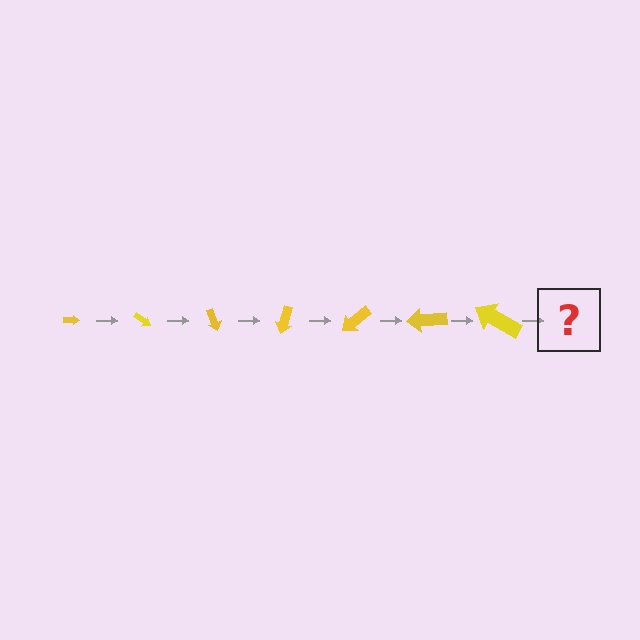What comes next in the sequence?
The next element should be an arrow, larger than the previous one and rotated 245 degrees from the start.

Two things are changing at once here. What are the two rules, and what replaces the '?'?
The two rules are that the arrow grows larger each step and it rotates 35 degrees each step. The '?' should be an arrow, larger than the previous one and rotated 245 degrees from the start.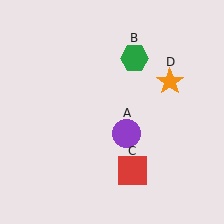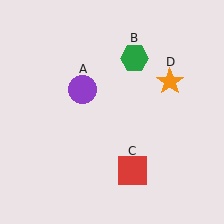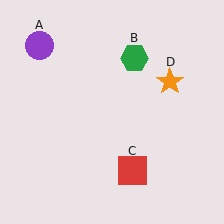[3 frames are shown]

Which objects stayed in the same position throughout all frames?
Green hexagon (object B) and red square (object C) and orange star (object D) remained stationary.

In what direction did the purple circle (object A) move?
The purple circle (object A) moved up and to the left.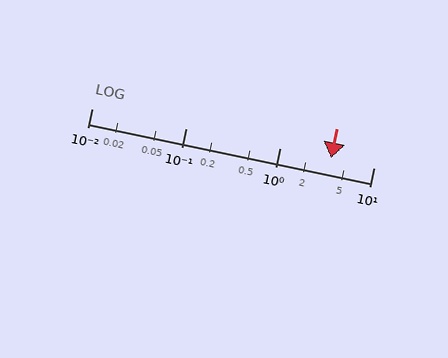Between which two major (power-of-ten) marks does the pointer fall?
The pointer is between 1 and 10.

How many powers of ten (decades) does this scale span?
The scale spans 3 decades, from 0.01 to 10.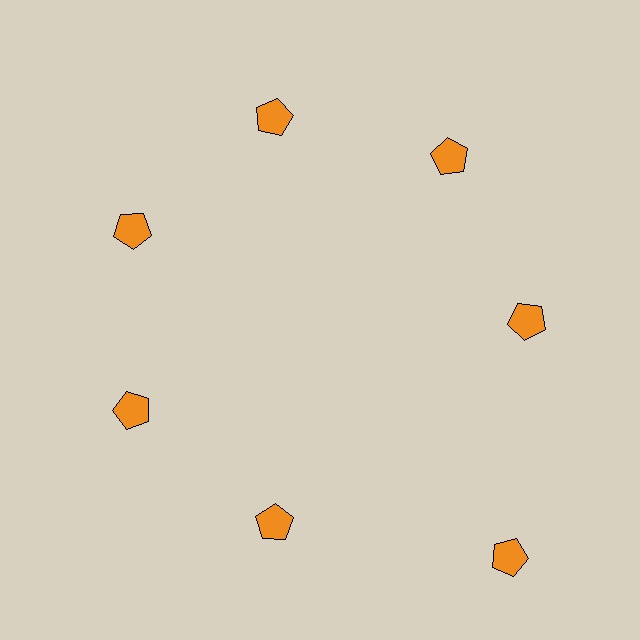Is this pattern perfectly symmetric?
No. The 7 orange pentagons are arranged in a ring, but one element near the 5 o'clock position is pushed outward from the center, breaking the 7-fold rotational symmetry.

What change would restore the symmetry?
The symmetry would be restored by moving it inward, back onto the ring so that all 7 pentagons sit at equal angles and equal distance from the center.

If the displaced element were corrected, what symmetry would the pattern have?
It would have 7-fold rotational symmetry — the pattern would map onto itself every 51 degrees.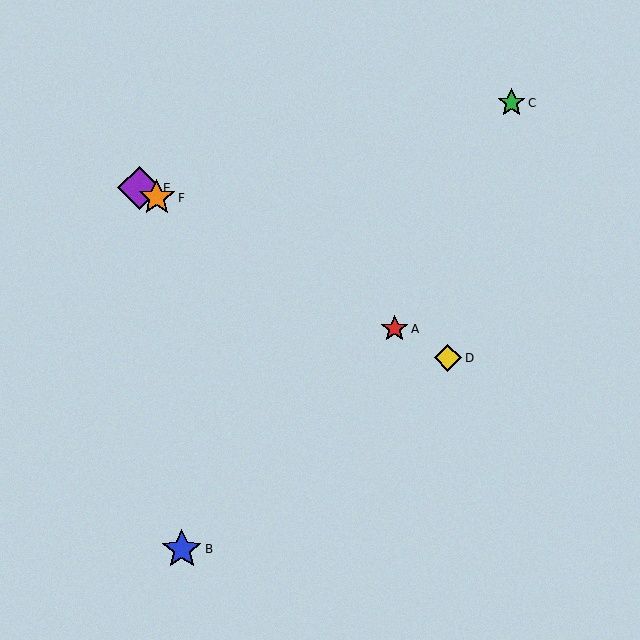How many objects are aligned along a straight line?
4 objects (A, D, E, F) are aligned along a straight line.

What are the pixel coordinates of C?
Object C is at (511, 103).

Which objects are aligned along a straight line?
Objects A, D, E, F are aligned along a straight line.